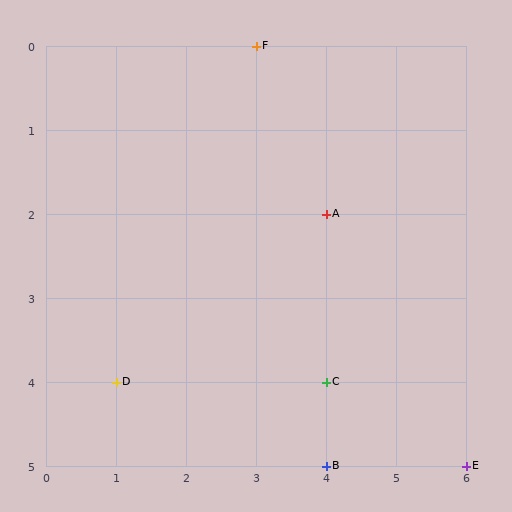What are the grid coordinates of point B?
Point B is at grid coordinates (4, 5).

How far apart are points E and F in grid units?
Points E and F are 3 columns and 5 rows apart (about 5.8 grid units diagonally).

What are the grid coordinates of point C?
Point C is at grid coordinates (4, 4).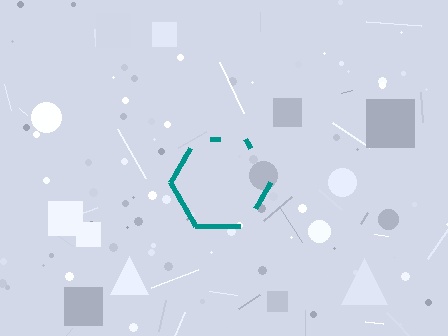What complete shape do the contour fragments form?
The contour fragments form a hexagon.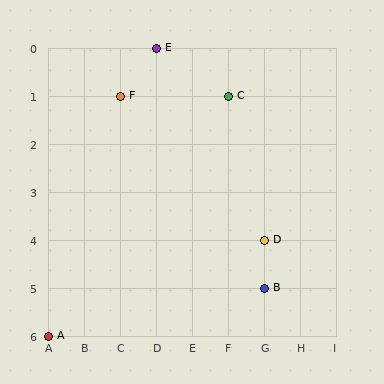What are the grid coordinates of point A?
Point A is at grid coordinates (A, 6).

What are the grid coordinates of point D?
Point D is at grid coordinates (G, 4).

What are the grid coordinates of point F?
Point F is at grid coordinates (C, 1).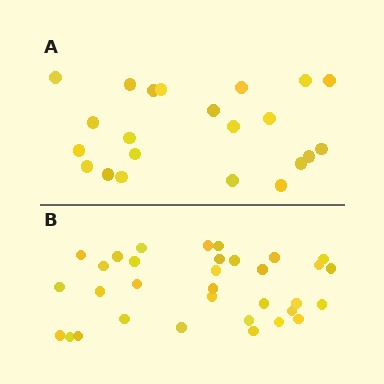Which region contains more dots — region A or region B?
Region B (the bottom region) has more dots.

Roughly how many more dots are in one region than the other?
Region B has roughly 12 or so more dots than region A.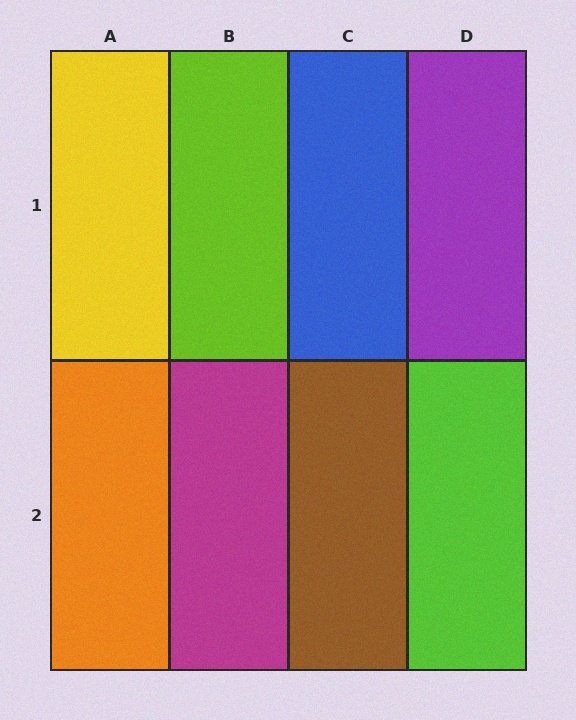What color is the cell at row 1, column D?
Purple.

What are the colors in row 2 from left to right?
Orange, magenta, brown, lime.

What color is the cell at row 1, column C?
Blue.